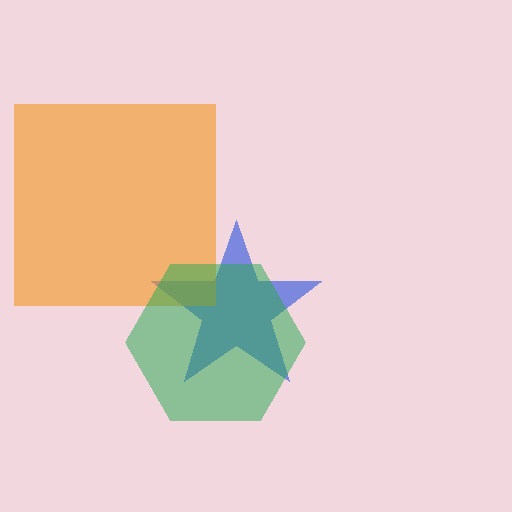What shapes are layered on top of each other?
The layered shapes are: a blue star, an orange square, a green hexagon.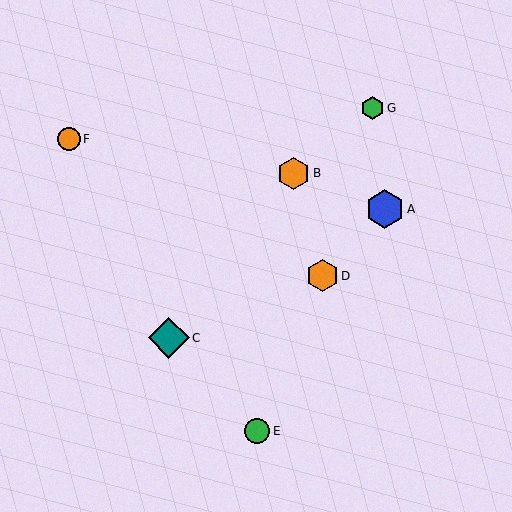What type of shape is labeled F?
Shape F is an orange circle.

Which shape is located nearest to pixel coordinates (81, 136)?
The orange circle (labeled F) at (69, 139) is nearest to that location.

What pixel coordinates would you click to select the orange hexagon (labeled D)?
Click at (322, 276) to select the orange hexagon D.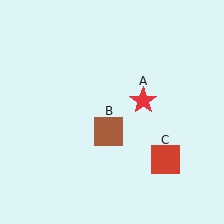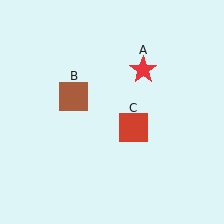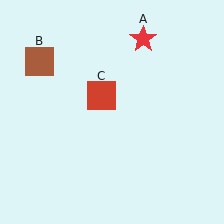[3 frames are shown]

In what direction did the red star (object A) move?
The red star (object A) moved up.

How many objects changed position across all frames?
3 objects changed position: red star (object A), brown square (object B), red square (object C).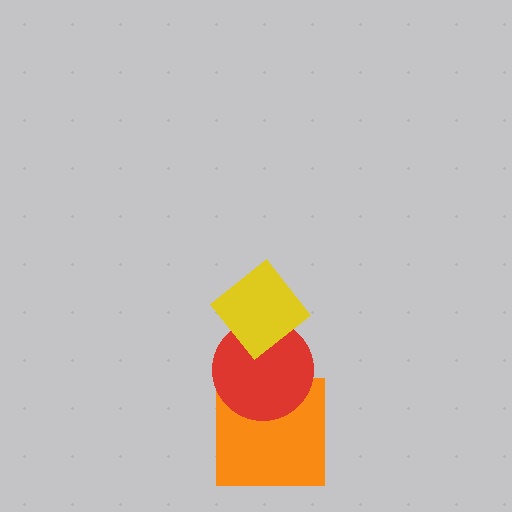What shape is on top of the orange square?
The red circle is on top of the orange square.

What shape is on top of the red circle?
The yellow diamond is on top of the red circle.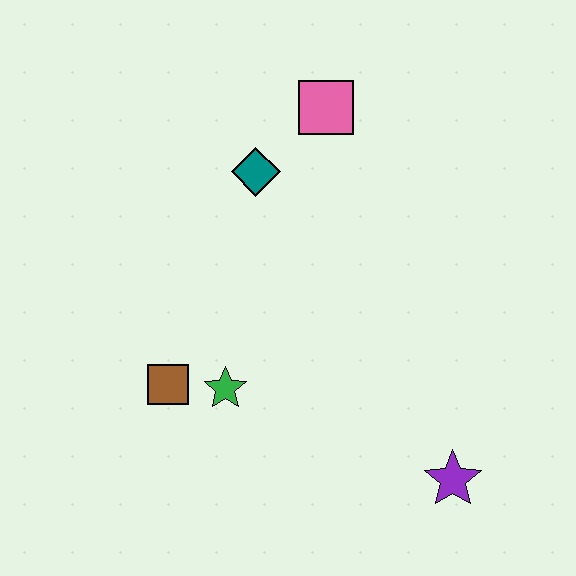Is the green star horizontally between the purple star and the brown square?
Yes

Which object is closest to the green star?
The brown square is closest to the green star.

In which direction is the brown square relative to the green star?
The brown square is to the left of the green star.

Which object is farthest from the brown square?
The pink square is farthest from the brown square.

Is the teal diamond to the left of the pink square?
Yes